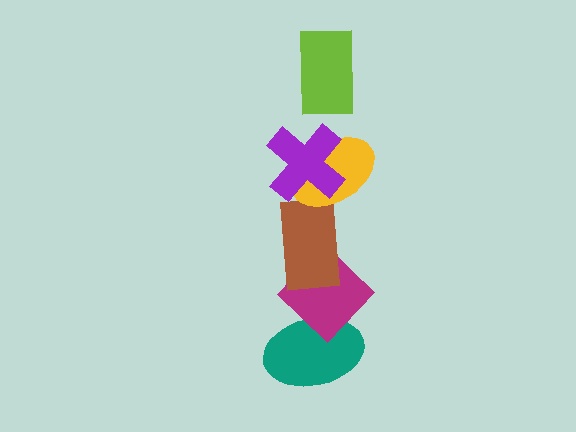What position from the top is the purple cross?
The purple cross is 2nd from the top.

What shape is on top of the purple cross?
The lime rectangle is on top of the purple cross.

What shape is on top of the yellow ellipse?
The purple cross is on top of the yellow ellipse.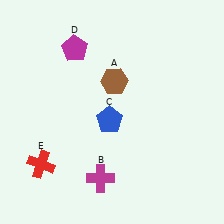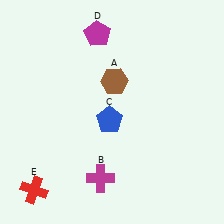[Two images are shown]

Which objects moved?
The objects that moved are: the magenta pentagon (D), the red cross (E).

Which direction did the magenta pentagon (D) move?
The magenta pentagon (D) moved right.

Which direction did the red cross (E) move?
The red cross (E) moved down.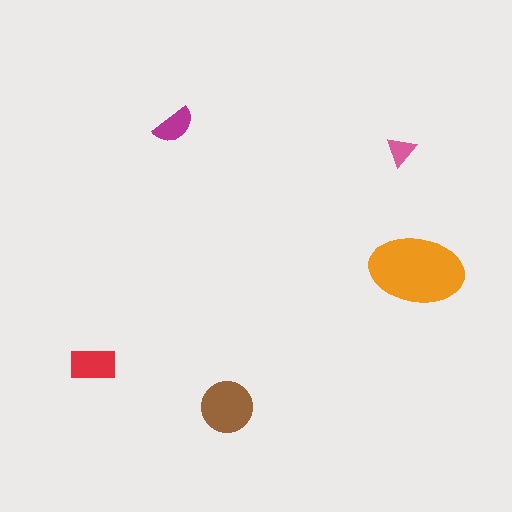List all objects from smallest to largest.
The pink triangle, the magenta semicircle, the red rectangle, the brown circle, the orange ellipse.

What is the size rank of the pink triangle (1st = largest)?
5th.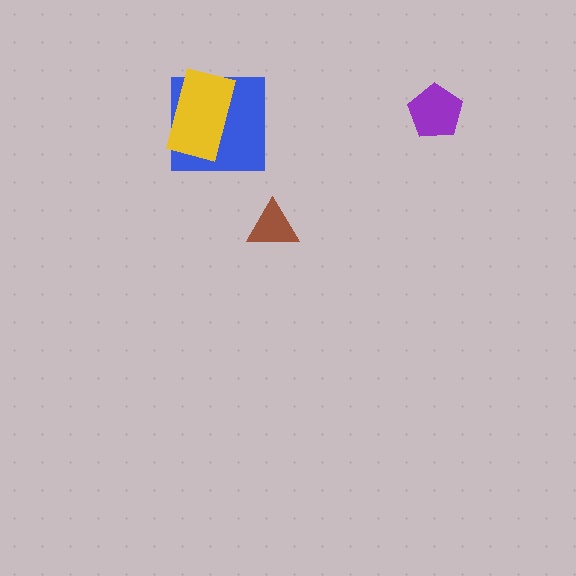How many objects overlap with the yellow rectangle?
1 object overlaps with the yellow rectangle.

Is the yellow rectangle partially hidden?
No, no other shape covers it.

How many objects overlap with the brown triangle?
0 objects overlap with the brown triangle.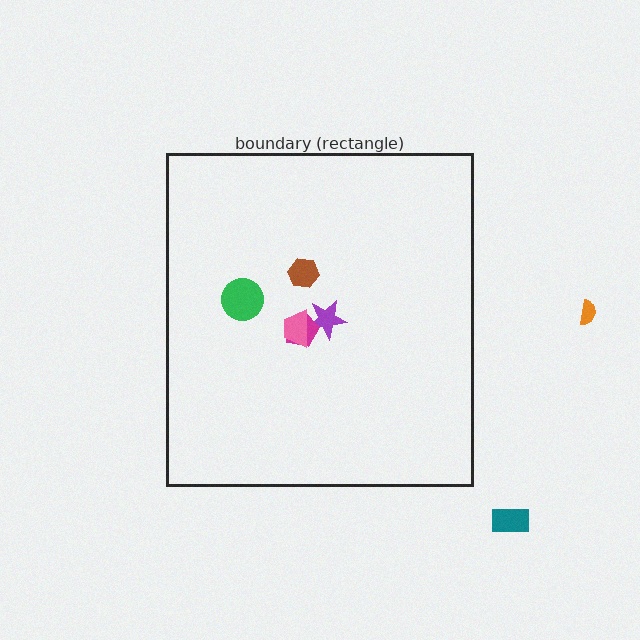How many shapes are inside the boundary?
5 inside, 2 outside.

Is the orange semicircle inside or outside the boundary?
Outside.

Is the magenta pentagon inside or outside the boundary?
Inside.